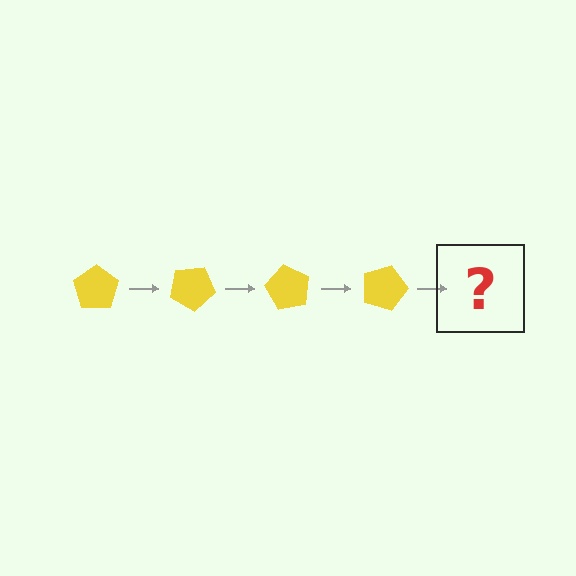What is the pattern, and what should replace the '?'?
The pattern is that the pentagon rotates 30 degrees each step. The '?' should be a yellow pentagon rotated 120 degrees.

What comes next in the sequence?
The next element should be a yellow pentagon rotated 120 degrees.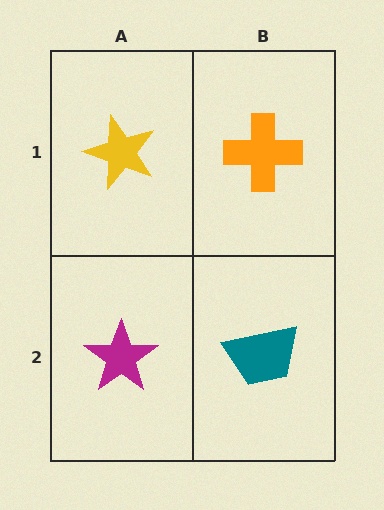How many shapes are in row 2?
2 shapes.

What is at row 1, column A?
A yellow star.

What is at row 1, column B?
An orange cross.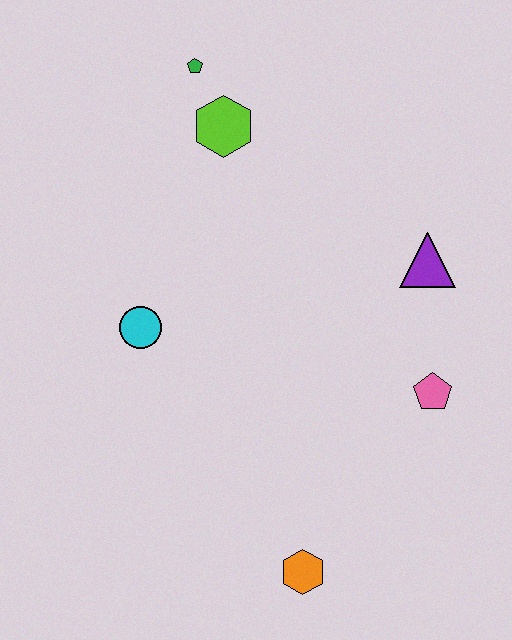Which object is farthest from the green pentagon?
The orange hexagon is farthest from the green pentagon.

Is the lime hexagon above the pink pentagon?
Yes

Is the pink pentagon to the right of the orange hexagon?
Yes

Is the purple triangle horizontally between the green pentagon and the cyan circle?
No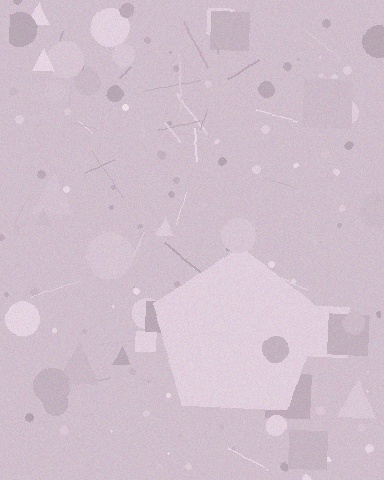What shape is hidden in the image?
A pentagon is hidden in the image.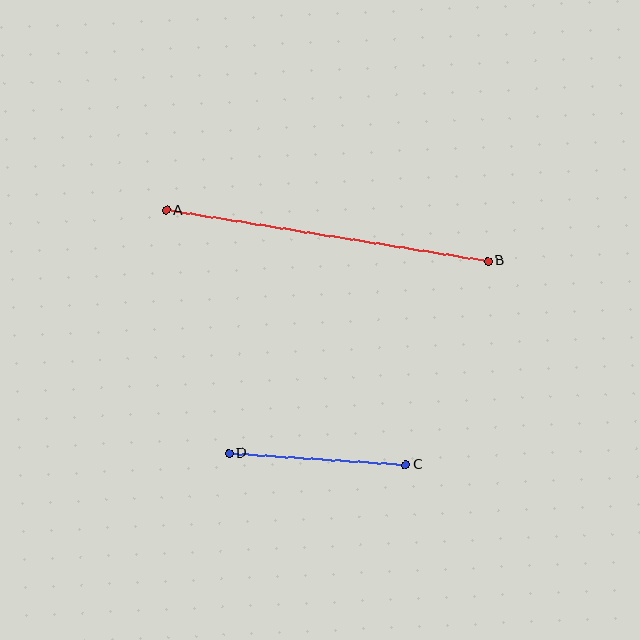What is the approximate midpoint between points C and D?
The midpoint is at approximately (317, 459) pixels.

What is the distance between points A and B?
The distance is approximately 326 pixels.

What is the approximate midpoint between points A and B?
The midpoint is at approximately (327, 236) pixels.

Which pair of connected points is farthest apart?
Points A and B are farthest apart.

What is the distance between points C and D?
The distance is approximately 178 pixels.